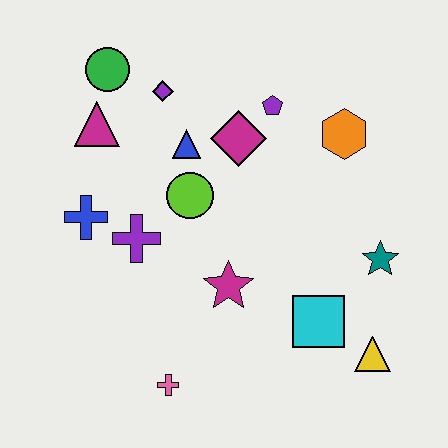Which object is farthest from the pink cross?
The green circle is farthest from the pink cross.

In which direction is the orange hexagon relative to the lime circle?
The orange hexagon is to the right of the lime circle.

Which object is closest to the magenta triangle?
The green circle is closest to the magenta triangle.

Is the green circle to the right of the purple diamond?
No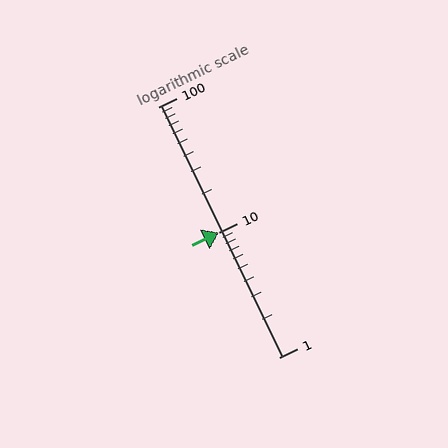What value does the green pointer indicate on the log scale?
The pointer indicates approximately 10.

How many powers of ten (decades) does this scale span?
The scale spans 2 decades, from 1 to 100.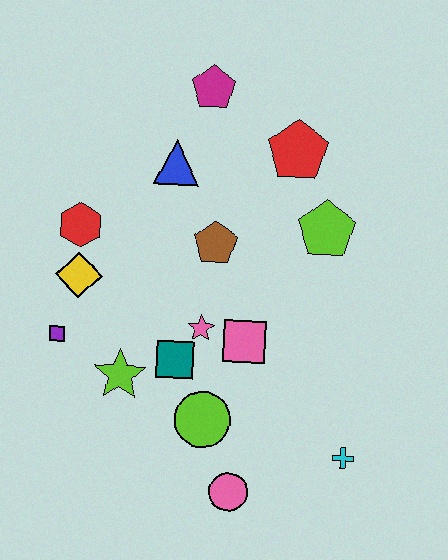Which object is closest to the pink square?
The pink star is closest to the pink square.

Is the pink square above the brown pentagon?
No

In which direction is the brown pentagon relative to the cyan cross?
The brown pentagon is above the cyan cross.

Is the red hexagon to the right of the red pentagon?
No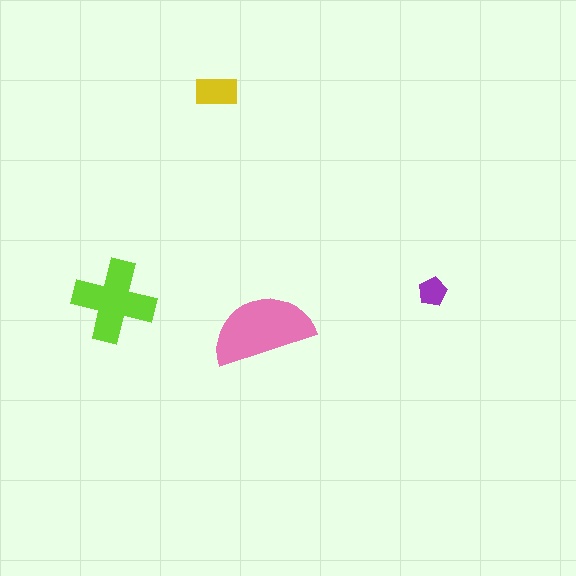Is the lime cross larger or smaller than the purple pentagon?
Larger.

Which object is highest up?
The yellow rectangle is topmost.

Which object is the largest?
The pink semicircle.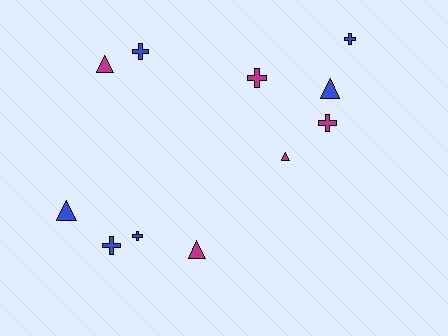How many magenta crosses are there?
There are 2 magenta crosses.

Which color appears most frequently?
Blue, with 6 objects.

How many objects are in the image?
There are 11 objects.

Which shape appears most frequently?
Cross, with 6 objects.